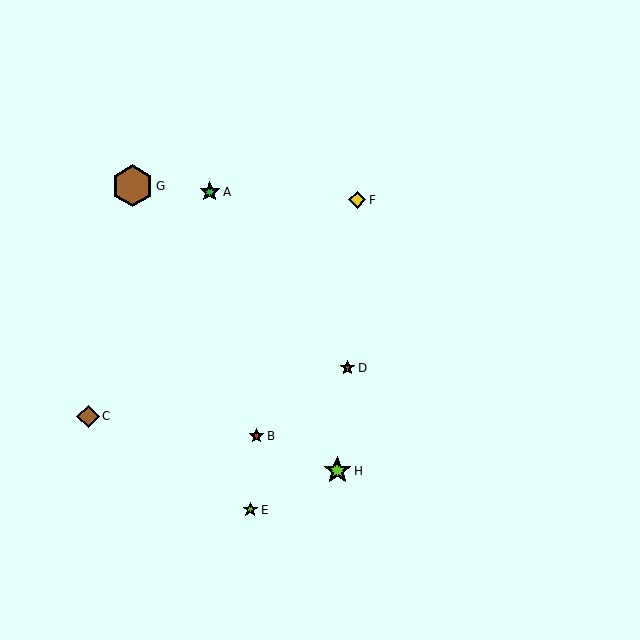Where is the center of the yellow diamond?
The center of the yellow diamond is at (357, 200).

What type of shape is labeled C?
Shape C is a brown diamond.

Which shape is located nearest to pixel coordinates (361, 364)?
The brown star (labeled D) at (348, 368) is nearest to that location.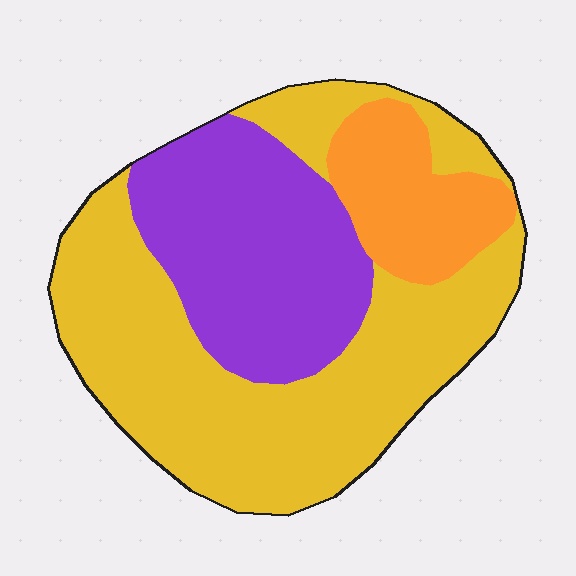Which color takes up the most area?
Yellow, at roughly 55%.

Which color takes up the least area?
Orange, at roughly 15%.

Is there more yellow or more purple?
Yellow.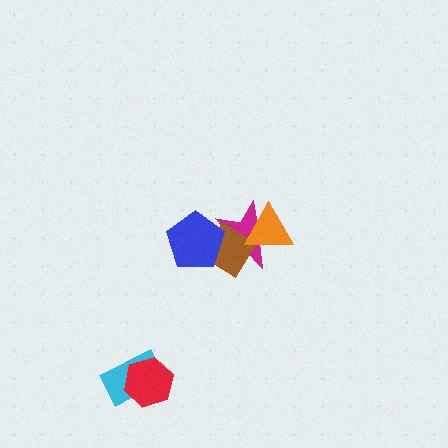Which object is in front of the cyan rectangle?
The red hexagon is in front of the cyan rectangle.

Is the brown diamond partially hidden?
Yes, it is partially covered by another shape.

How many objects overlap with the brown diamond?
3 objects overlap with the brown diamond.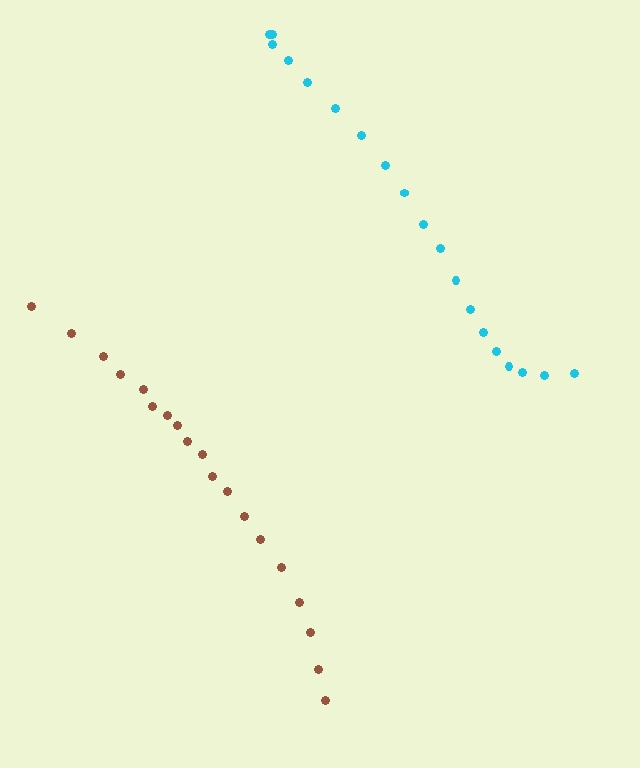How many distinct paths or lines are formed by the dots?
There are 2 distinct paths.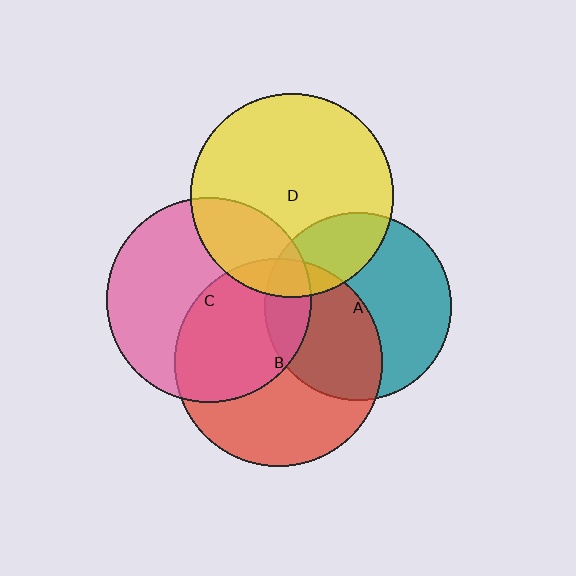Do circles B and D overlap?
Yes.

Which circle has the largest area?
Circle B (red).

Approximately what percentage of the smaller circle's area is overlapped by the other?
Approximately 10%.